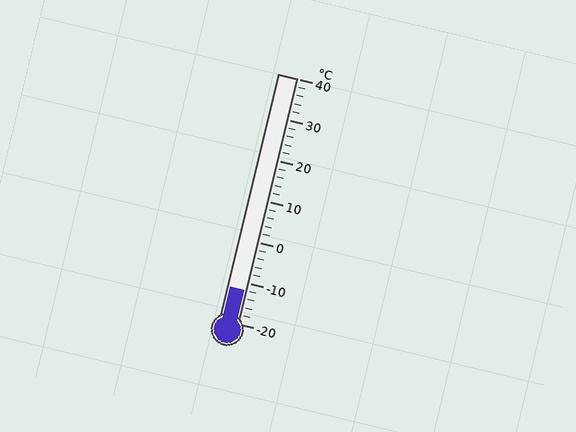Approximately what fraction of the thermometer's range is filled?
The thermometer is filled to approximately 15% of its range.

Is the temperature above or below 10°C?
The temperature is below 10°C.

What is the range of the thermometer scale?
The thermometer scale ranges from -20°C to 40°C.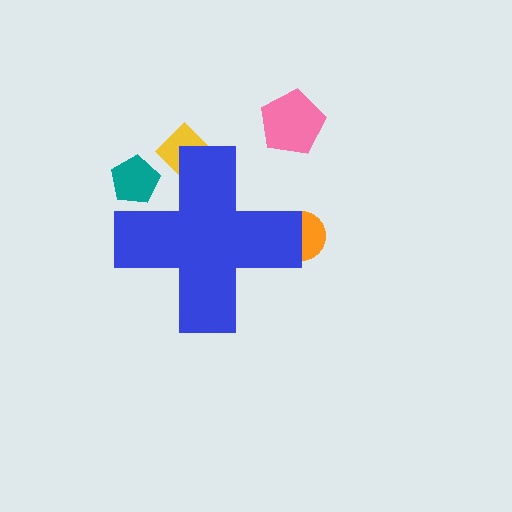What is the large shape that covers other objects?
A blue cross.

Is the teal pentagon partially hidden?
Yes, the teal pentagon is partially hidden behind the blue cross.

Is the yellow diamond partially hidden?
Yes, the yellow diamond is partially hidden behind the blue cross.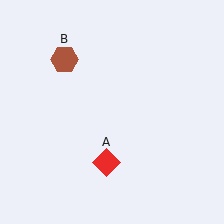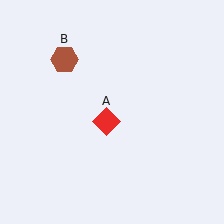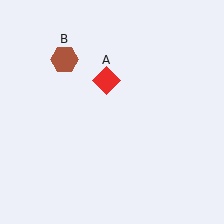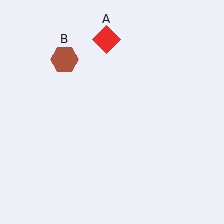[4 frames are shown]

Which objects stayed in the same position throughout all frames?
Brown hexagon (object B) remained stationary.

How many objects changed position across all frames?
1 object changed position: red diamond (object A).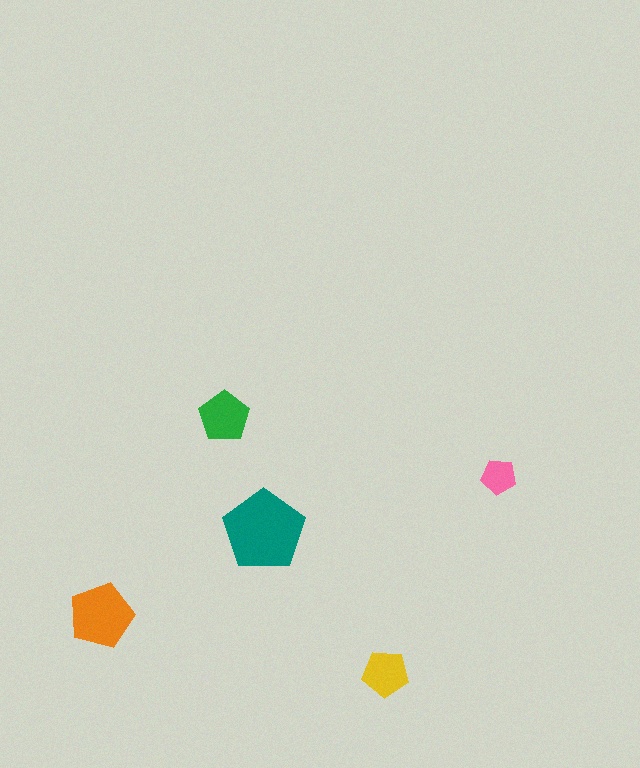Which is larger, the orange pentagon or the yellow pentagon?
The orange one.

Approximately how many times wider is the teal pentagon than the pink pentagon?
About 2.5 times wider.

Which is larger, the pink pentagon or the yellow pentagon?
The yellow one.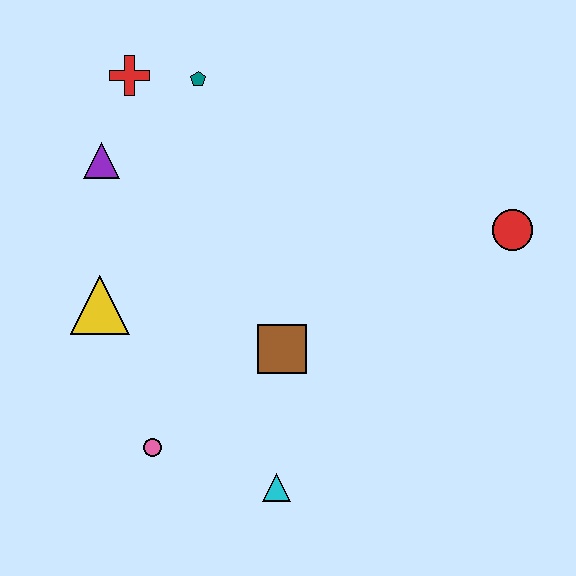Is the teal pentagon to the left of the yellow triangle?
No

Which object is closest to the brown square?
The cyan triangle is closest to the brown square.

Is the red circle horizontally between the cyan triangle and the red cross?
No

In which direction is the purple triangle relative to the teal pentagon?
The purple triangle is to the left of the teal pentagon.